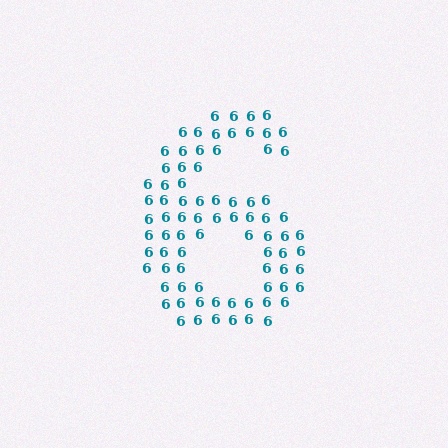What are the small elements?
The small elements are digit 6's.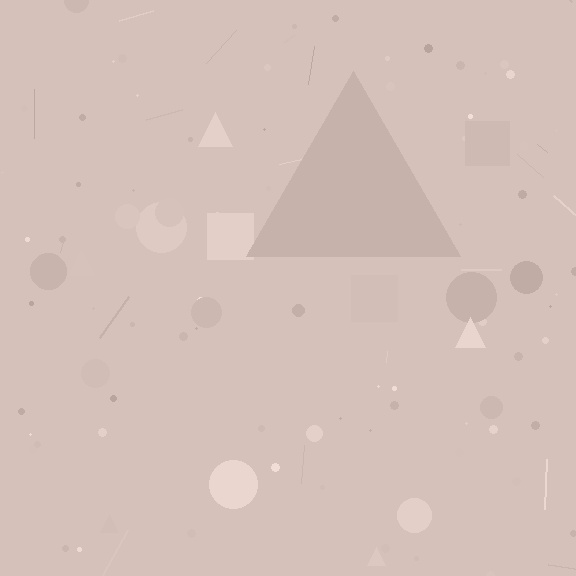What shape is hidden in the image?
A triangle is hidden in the image.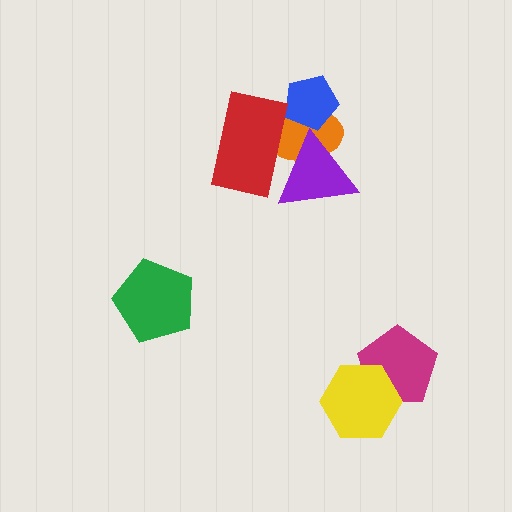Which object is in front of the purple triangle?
The red rectangle is in front of the purple triangle.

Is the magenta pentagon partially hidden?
Yes, it is partially covered by another shape.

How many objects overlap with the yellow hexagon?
1 object overlaps with the yellow hexagon.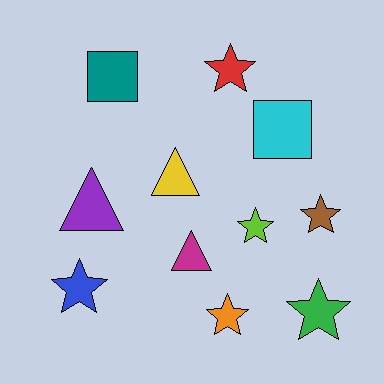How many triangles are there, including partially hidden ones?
There are 3 triangles.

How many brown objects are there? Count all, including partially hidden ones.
There is 1 brown object.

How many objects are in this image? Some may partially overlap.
There are 11 objects.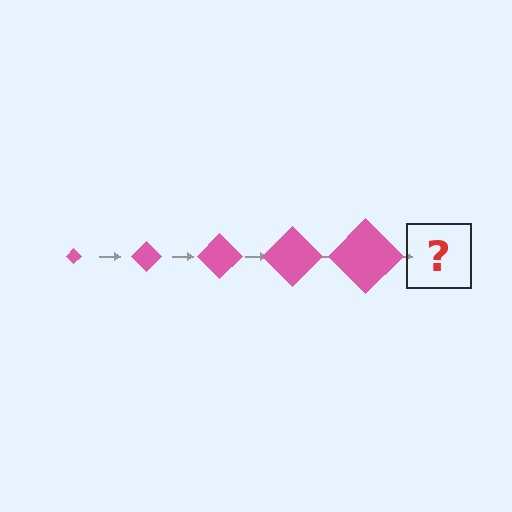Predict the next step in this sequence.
The next step is a pink diamond, larger than the previous one.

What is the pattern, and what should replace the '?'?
The pattern is that the diamond gets progressively larger each step. The '?' should be a pink diamond, larger than the previous one.